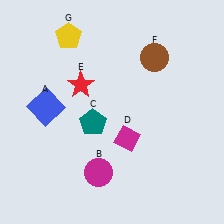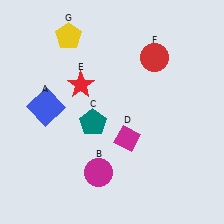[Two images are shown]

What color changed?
The circle (F) changed from brown in Image 1 to red in Image 2.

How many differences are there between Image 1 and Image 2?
There is 1 difference between the two images.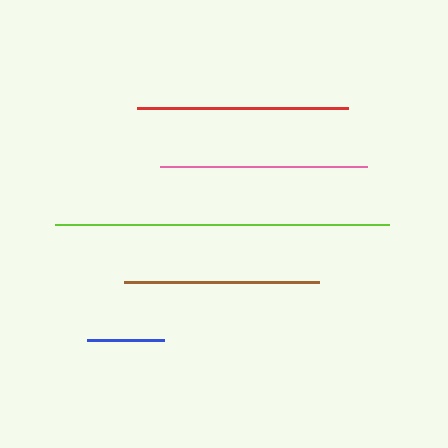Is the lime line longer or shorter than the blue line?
The lime line is longer than the blue line.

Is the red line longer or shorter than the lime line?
The lime line is longer than the red line.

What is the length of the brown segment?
The brown segment is approximately 196 pixels long.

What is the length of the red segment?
The red segment is approximately 211 pixels long.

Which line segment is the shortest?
The blue line is the shortest at approximately 76 pixels.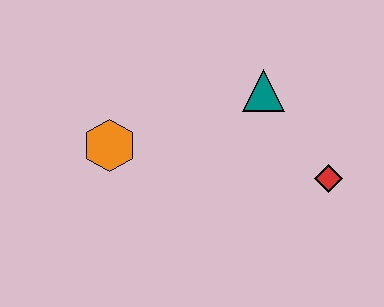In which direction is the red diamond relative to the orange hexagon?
The red diamond is to the right of the orange hexagon.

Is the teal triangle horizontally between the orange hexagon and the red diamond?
Yes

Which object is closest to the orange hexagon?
The teal triangle is closest to the orange hexagon.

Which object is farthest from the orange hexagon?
The red diamond is farthest from the orange hexagon.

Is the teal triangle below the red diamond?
No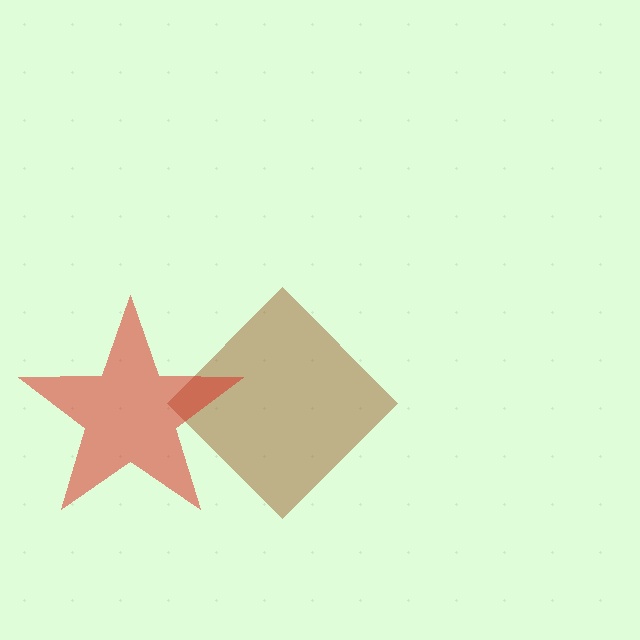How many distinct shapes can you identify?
There are 2 distinct shapes: a brown diamond, a red star.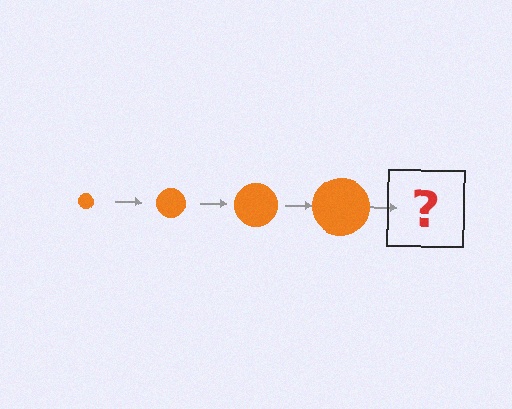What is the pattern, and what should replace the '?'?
The pattern is that the circle gets progressively larger each step. The '?' should be an orange circle, larger than the previous one.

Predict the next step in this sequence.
The next step is an orange circle, larger than the previous one.